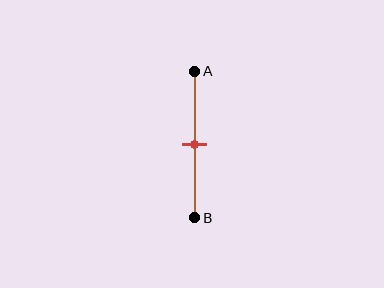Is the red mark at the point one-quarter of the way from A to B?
No, the mark is at about 50% from A, not at the 25% one-quarter point.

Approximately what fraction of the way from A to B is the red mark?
The red mark is approximately 50% of the way from A to B.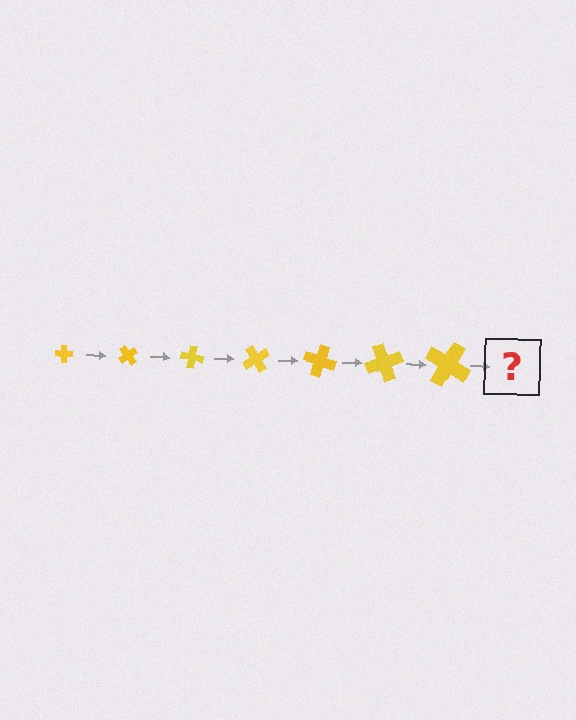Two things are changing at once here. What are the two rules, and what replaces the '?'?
The two rules are that the cross grows larger each step and it rotates 50 degrees each step. The '?' should be a cross, larger than the previous one and rotated 350 degrees from the start.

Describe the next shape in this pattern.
It should be a cross, larger than the previous one and rotated 350 degrees from the start.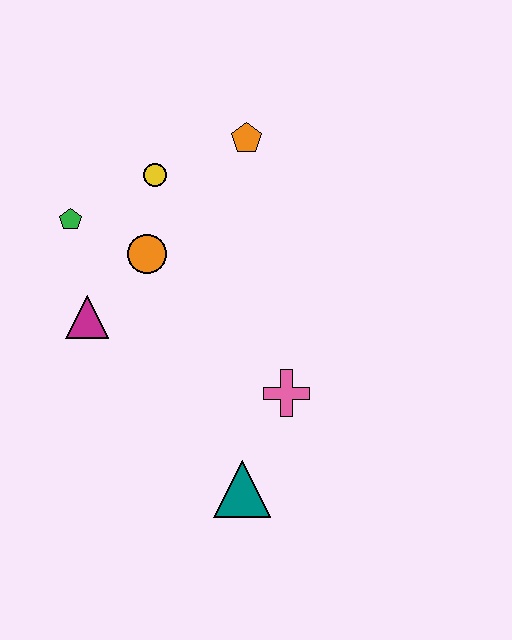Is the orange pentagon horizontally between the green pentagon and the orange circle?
No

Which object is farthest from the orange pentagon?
The teal triangle is farthest from the orange pentagon.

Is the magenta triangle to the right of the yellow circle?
No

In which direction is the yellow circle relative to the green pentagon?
The yellow circle is to the right of the green pentagon.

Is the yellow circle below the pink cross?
No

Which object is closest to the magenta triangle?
The orange circle is closest to the magenta triangle.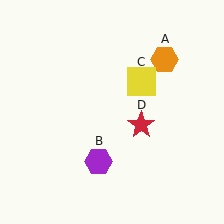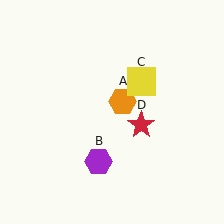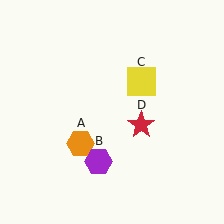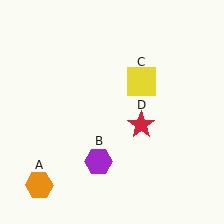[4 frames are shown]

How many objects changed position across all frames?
1 object changed position: orange hexagon (object A).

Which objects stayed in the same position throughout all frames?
Purple hexagon (object B) and yellow square (object C) and red star (object D) remained stationary.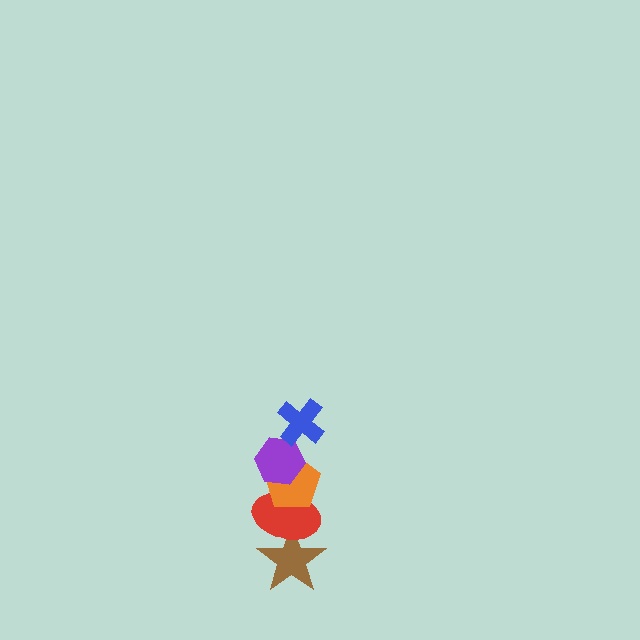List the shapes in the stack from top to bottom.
From top to bottom: the blue cross, the purple hexagon, the orange pentagon, the red ellipse, the brown star.